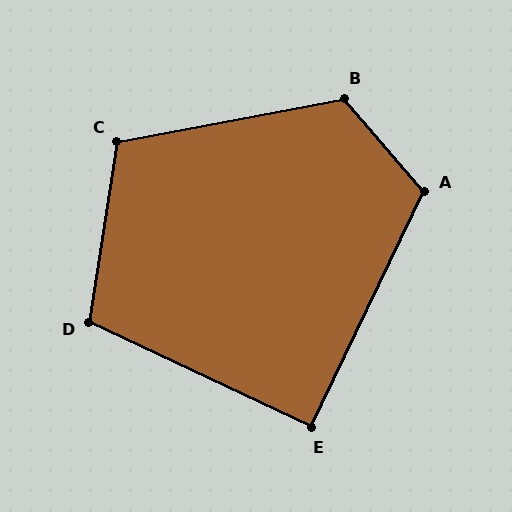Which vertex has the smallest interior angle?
E, at approximately 90 degrees.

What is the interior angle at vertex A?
Approximately 114 degrees (obtuse).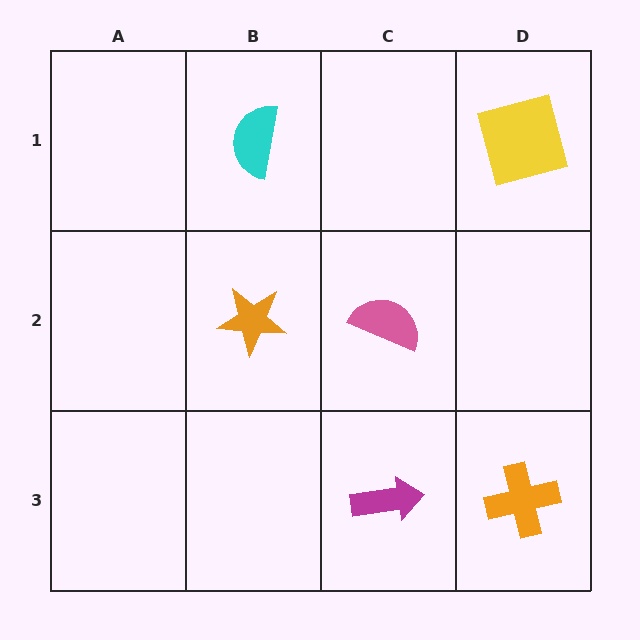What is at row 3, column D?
An orange cross.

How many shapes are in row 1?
2 shapes.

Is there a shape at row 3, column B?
No, that cell is empty.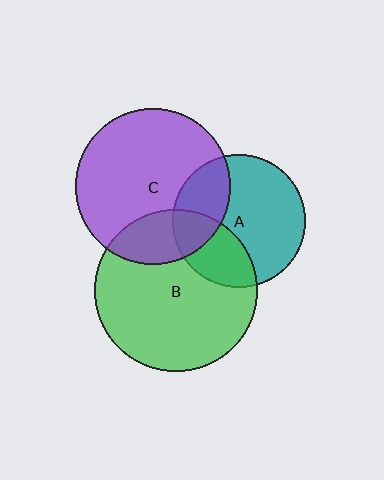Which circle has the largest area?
Circle B (green).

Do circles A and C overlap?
Yes.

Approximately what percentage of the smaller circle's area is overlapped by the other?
Approximately 30%.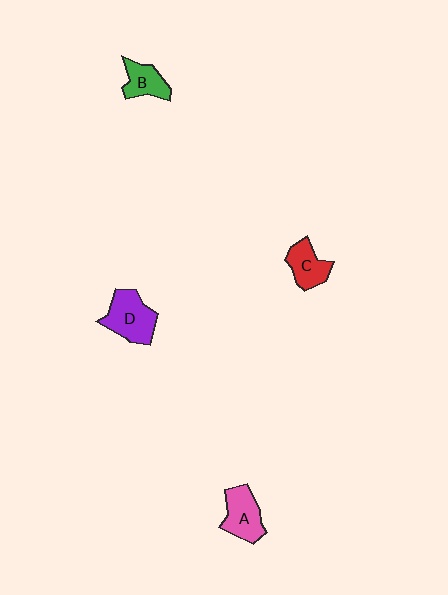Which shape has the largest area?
Shape D (purple).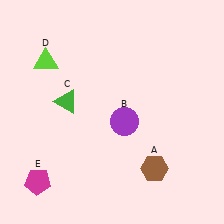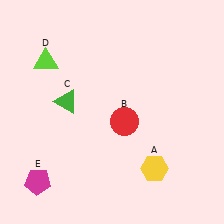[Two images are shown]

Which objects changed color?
A changed from brown to yellow. B changed from purple to red.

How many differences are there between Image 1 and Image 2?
There are 2 differences between the two images.